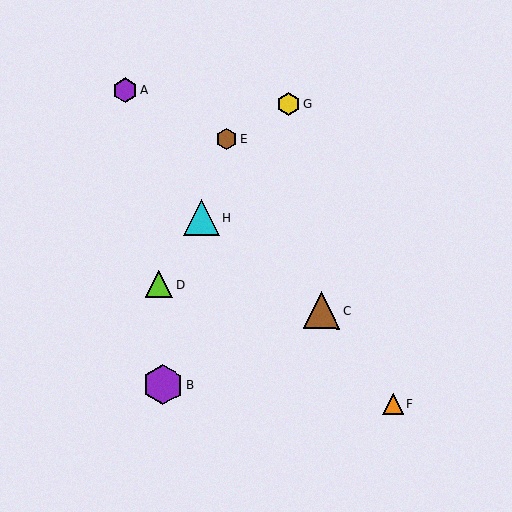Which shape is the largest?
The purple hexagon (labeled B) is the largest.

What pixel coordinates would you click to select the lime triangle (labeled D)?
Click at (159, 284) to select the lime triangle D.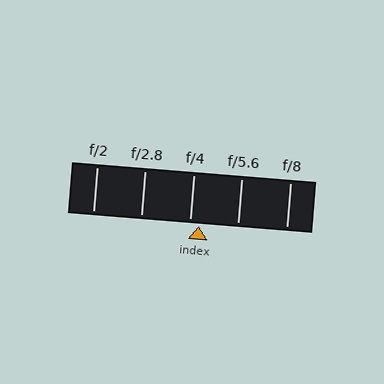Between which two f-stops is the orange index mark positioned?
The index mark is between f/4 and f/5.6.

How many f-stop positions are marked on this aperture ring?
There are 5 f-stop positions marked.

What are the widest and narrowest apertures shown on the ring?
The widest aperture shown is f/2 and the narrowest is f/8.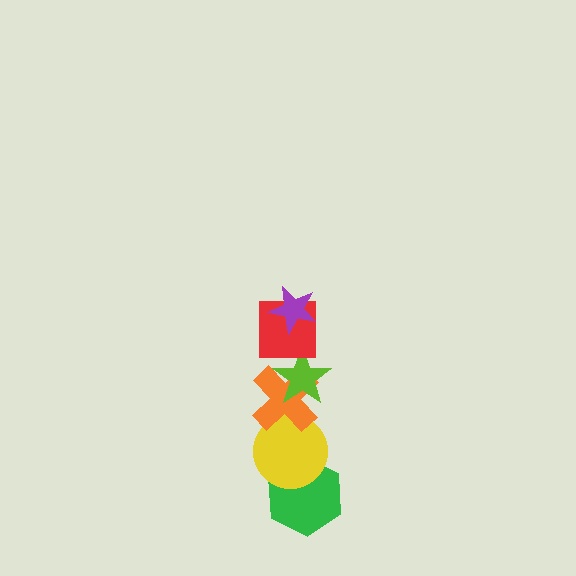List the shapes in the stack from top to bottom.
From top to bottom: the purple star, the red square, the lime star, the orange cross, the yellow circle, the green hexagon.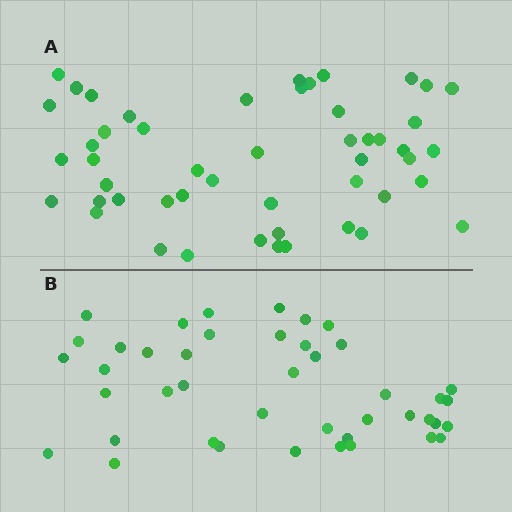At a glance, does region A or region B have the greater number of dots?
Region A (the top region) has more dots.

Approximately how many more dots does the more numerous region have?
Region A has roughly 8 or so more dots than region B.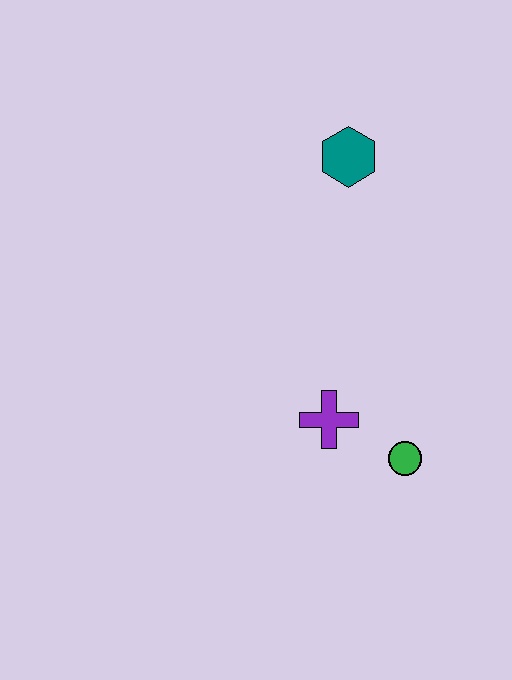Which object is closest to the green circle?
The purple cross is closest to the green circle.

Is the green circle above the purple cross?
No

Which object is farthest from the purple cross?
The teal hexagon is farthest from the purple cross.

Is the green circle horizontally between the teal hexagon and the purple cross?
No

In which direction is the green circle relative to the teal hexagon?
The green circle is below the teal hexagon.